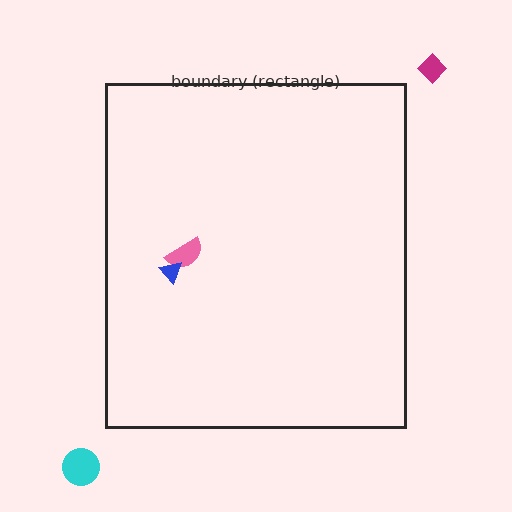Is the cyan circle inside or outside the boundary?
Outside.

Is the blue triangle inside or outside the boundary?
Inside.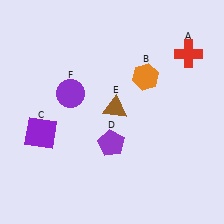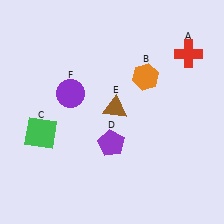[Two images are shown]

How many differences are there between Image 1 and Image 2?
There is 1 difference between the two images.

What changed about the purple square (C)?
In Image 1, C is purple. In Image 2, it changed to green.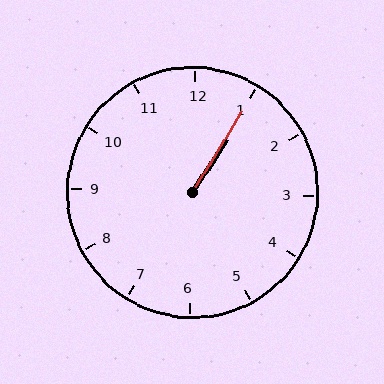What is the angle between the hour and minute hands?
Approximately 2 degrees.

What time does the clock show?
1:05.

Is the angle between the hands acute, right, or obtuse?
It is acute.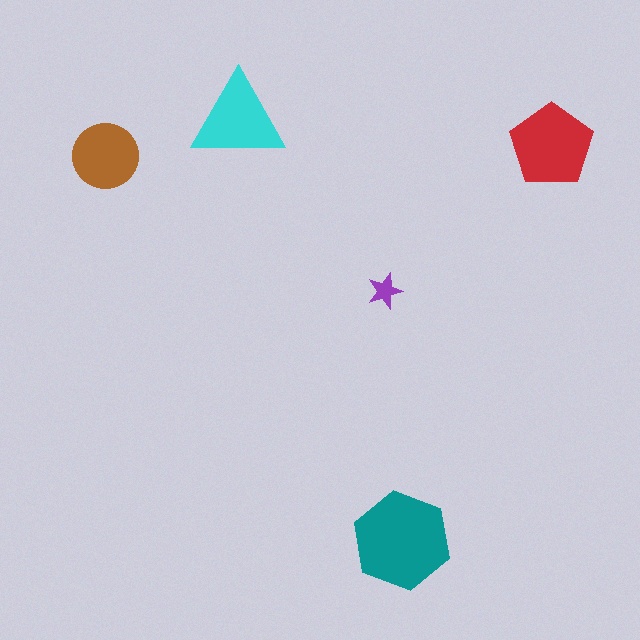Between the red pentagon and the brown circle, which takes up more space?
The red pentagon.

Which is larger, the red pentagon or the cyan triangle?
The red pentagon.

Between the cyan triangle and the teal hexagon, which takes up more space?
The teal hexagon.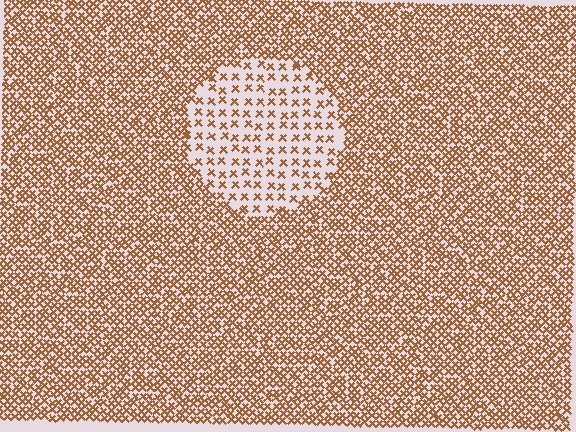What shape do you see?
I see a circle.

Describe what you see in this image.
The image contains small brown elements arranged at two different densities. A circle-shaped region is visible where the elements are less densely packed than the surrounding area.